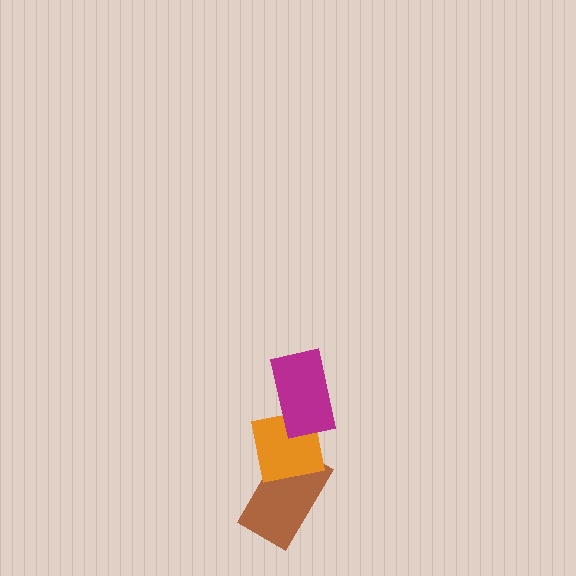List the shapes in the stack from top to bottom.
From top to bottom: the magenta rectangle, the orange square, the brown rectangle.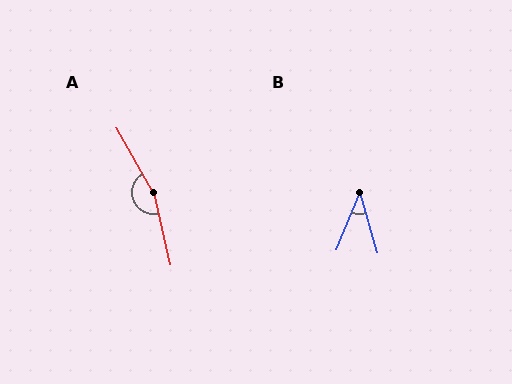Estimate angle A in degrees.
Approximately 163 degrees.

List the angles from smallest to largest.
B (38°), A (163°).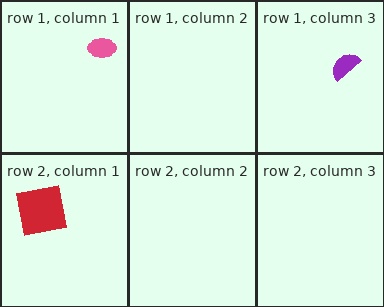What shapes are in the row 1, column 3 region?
The purple semicircle.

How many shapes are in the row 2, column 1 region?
1.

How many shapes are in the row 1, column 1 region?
1.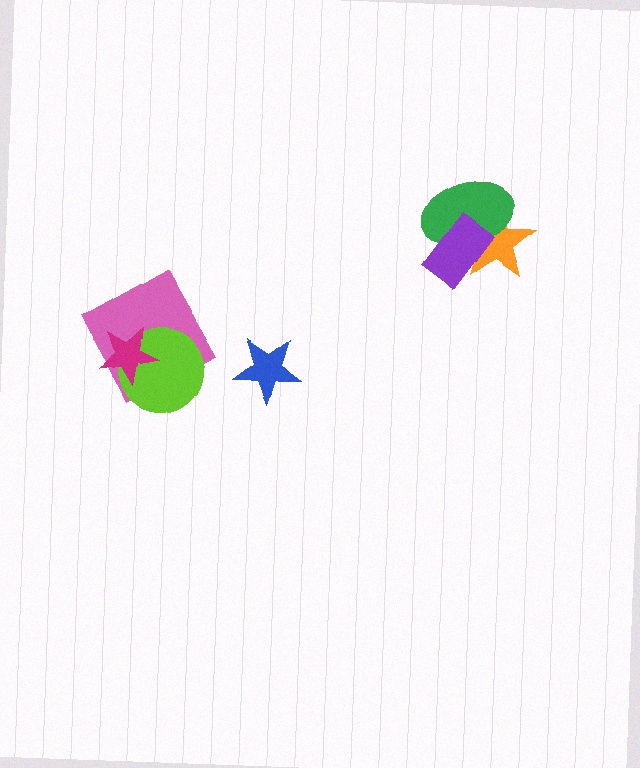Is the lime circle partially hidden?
Yes, it is partially covered by another shape.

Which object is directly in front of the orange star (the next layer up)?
The green ellipse is directly in front of the orange star.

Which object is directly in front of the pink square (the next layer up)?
The lime circle is directly in front of the pink square.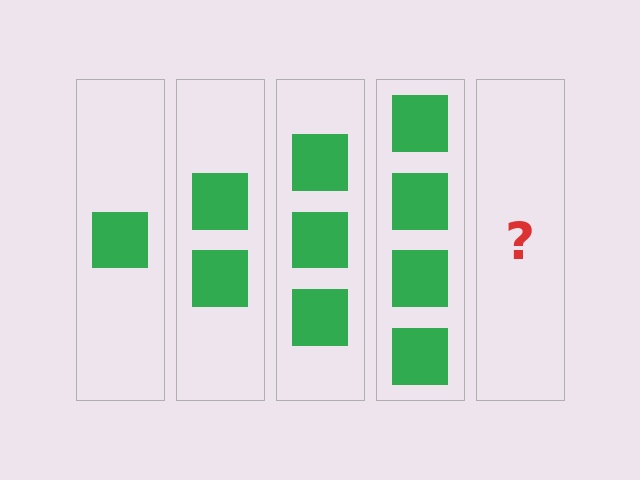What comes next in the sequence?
The next element should be 5 squares.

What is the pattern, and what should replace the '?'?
The pattern is that each step adds one more square. The '?' should be 5 squares.